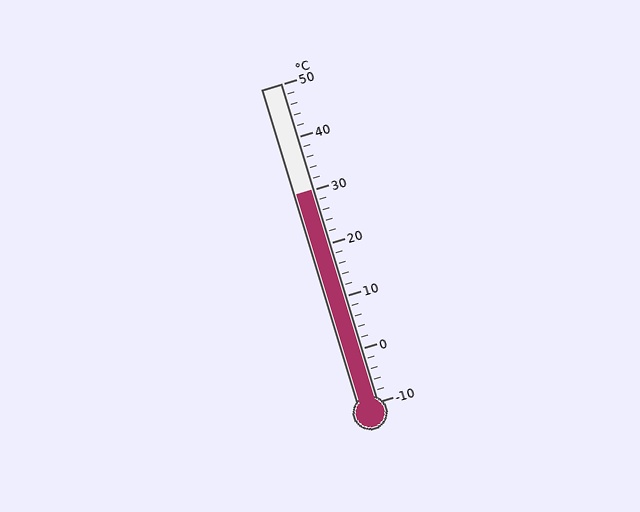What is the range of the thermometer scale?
The thermometer scale ranges from -10°C to 50°C.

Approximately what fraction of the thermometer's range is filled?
The thermometer is filled to approximately 65% of its range.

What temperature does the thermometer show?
The thermometer shows approximately 30°C.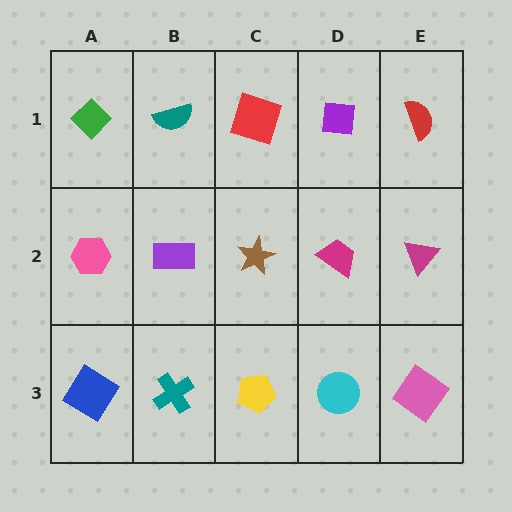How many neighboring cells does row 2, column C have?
4.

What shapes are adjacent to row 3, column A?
A pink hexagon (row 2, column A), a teal cross (row 3, column B).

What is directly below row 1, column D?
A magenta trapezoid.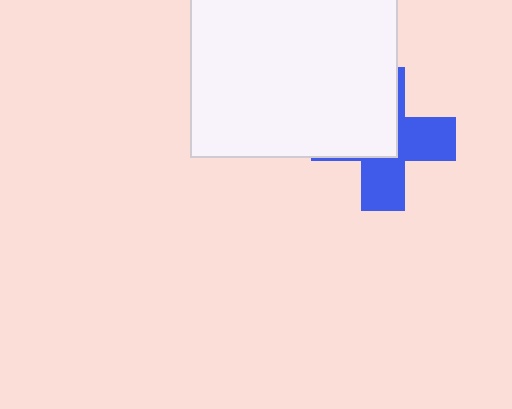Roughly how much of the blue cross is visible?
About half of it is visible (roughly 51%).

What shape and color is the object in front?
The object in front is a white square.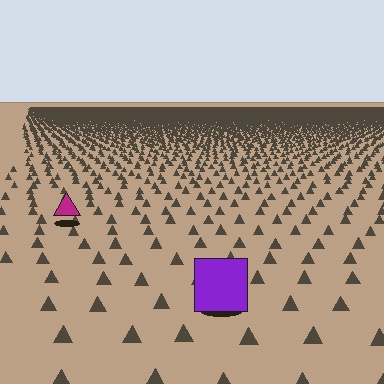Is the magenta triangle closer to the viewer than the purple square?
No. The purple square is closer — you can tell from the texture gradient: the ground texture is coarser near it.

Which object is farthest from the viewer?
The magenta triangle is farthest from the viewer. It appears smaller and the ground texture around it is denser.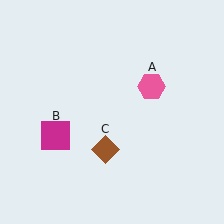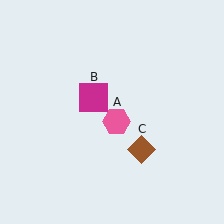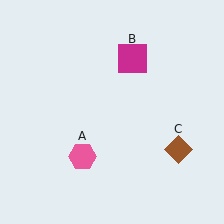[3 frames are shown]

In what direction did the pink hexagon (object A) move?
The pink hexagon (object A) moved down and to the left.